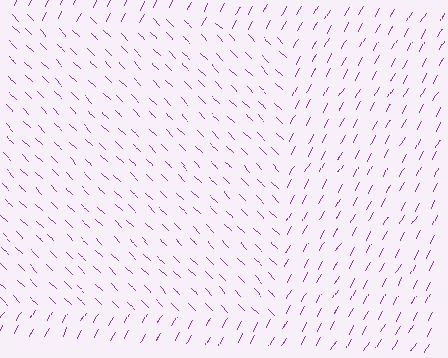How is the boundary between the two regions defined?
The boundary is defined purely by a change in line orientation (approximately 74 degrees difference). All lines are the same color and thickness.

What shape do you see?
I see a rectangle.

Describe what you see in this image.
The image is filled with small purple line segments. A rectangle region in the image has lines oriented differently from the surrounding lines, creating a visible texture boundary.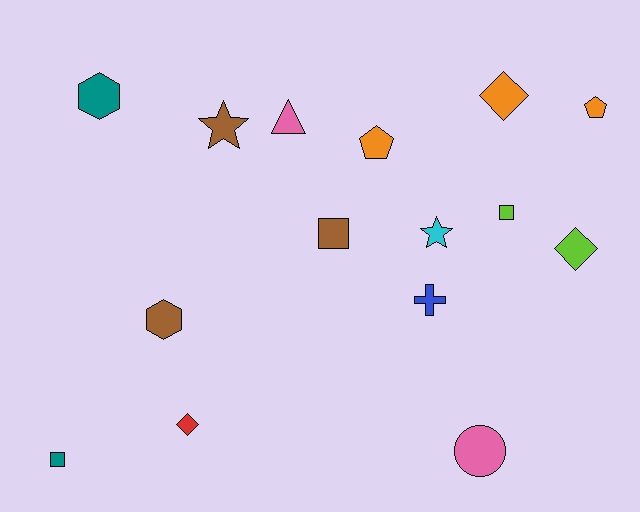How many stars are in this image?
There are 2 stars.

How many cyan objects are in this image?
There is 1 cyan object.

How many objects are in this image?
There are 15 objects.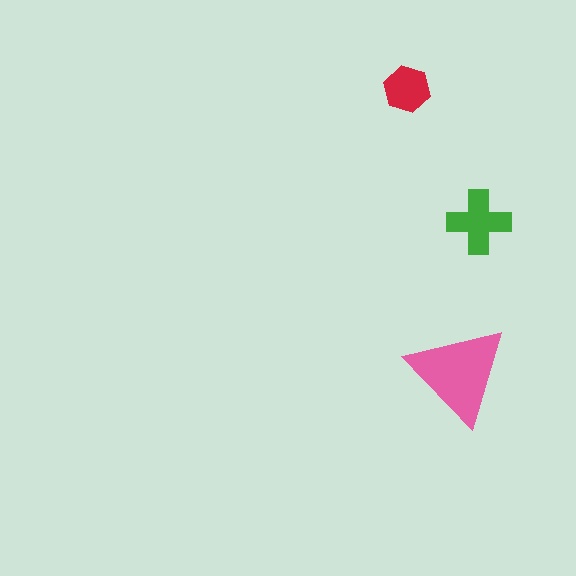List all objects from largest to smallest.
The pink triangle, the green cross, the red hexagon.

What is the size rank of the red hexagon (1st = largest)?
3rd.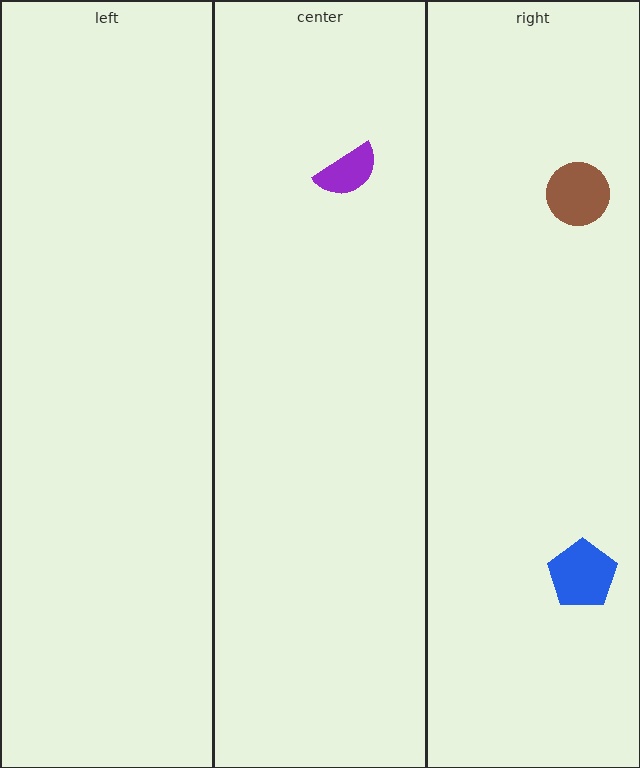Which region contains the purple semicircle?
The center region.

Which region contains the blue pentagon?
The right region.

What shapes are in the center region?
The purple semicircle.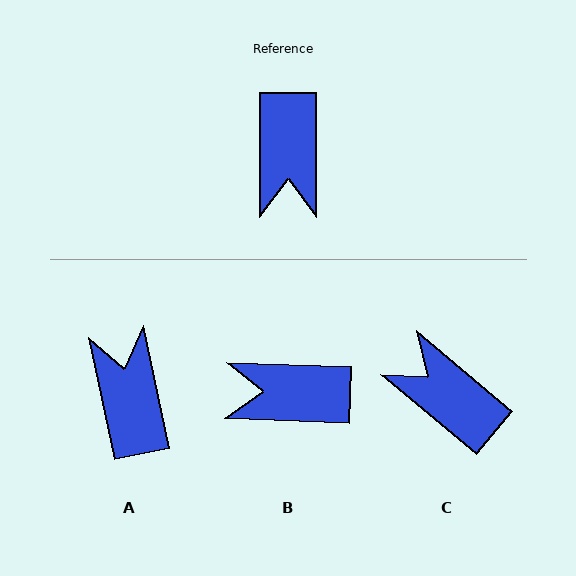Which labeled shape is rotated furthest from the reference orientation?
A, about 168 degrees away.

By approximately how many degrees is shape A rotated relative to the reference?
Approximately 168 degrees clockwise.